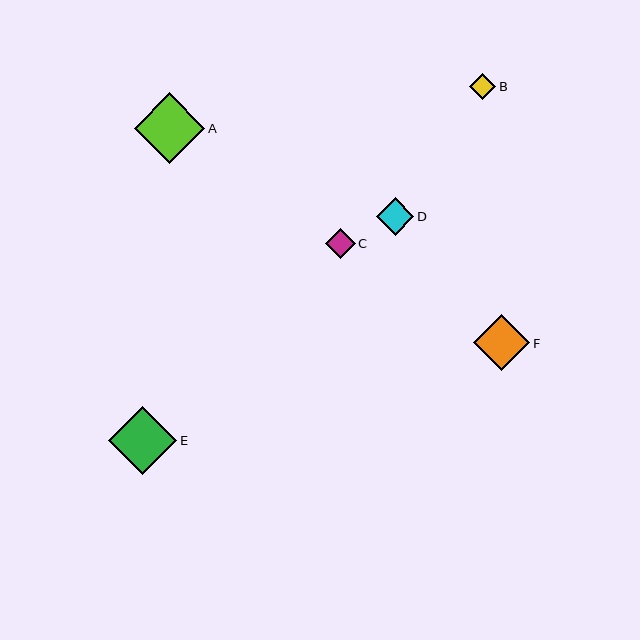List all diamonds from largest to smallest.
From largest to smallest: A, E, F, D, C, B.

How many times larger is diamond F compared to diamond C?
Diamond F is approximately 1.9 times the size of diamond C.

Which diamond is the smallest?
Diamond B is the smallest with a size of approximately 26 pixels.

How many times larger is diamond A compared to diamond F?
Diamond A is approximately 1.3 times the size of diamond F.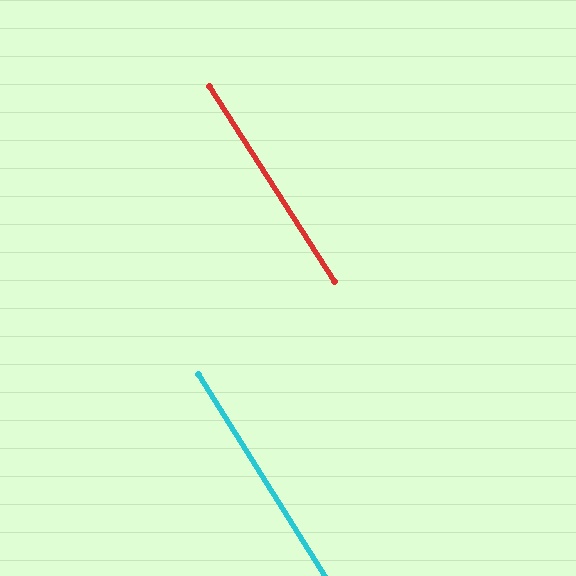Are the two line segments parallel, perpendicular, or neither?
Parallel — their directions differ by only 0.4°.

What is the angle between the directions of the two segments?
Approximately 0 degrees.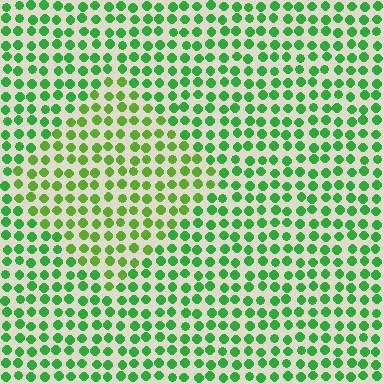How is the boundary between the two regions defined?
The boundary is defined purely by a slight shift in hue (about 29 degrees). Spacing, size, and orientation are identical on both sides.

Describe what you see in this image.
The image is filled with small green elements in a uniform arrangement. A diamond-shaped region is visible where the elements are tinted to a slightly different hue, forming a subtle color boundary.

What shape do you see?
I see a diamond.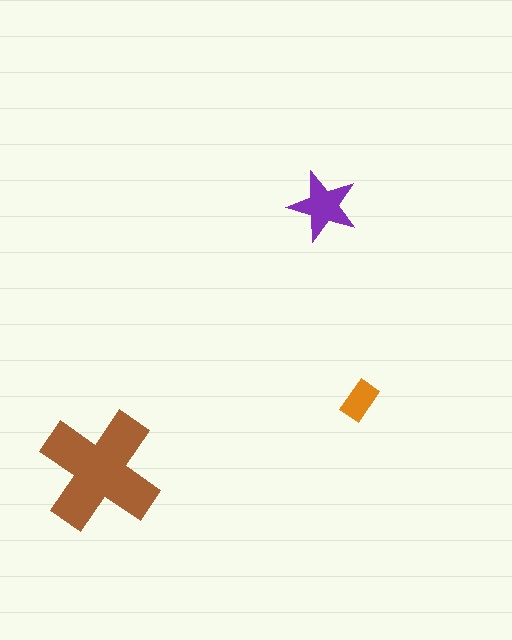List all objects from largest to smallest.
The brown cross, the purple star, the orange rectangle.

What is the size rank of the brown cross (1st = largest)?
1st.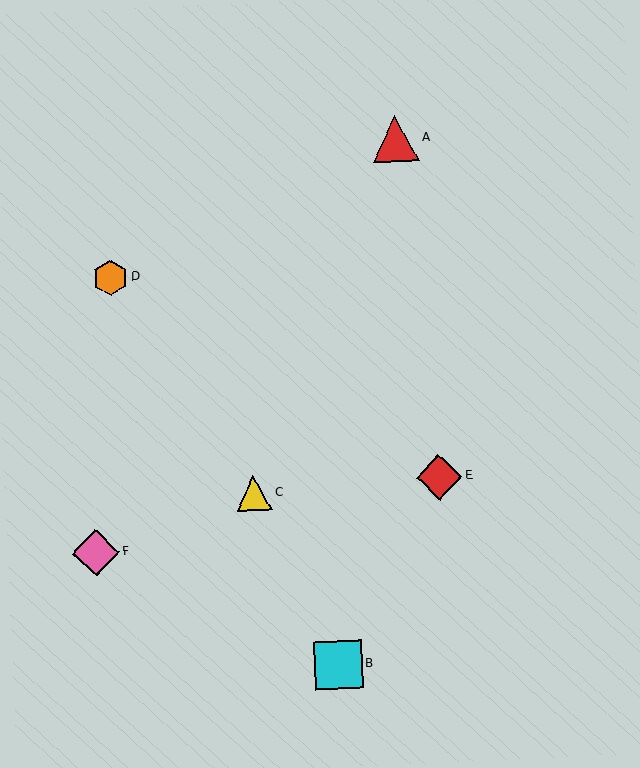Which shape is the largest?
The cyan square (labeled B) is the largest.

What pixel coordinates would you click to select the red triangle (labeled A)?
Click at (395, 139) to select the red triangle A.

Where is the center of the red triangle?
The center of the red triangle is at (395, 139).